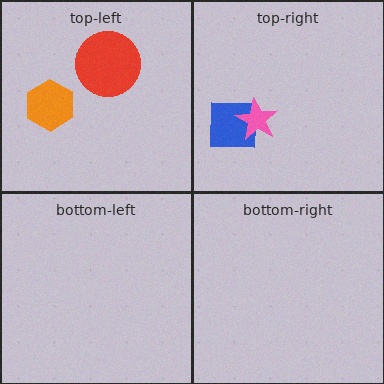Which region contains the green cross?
The top-left region.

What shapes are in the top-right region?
The blue square, the pink star.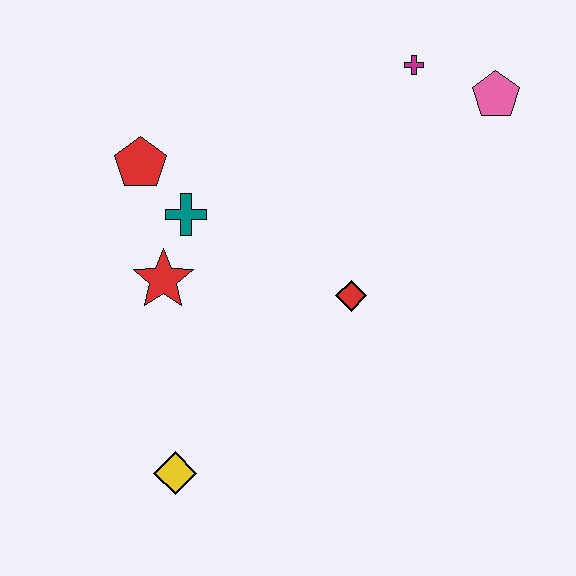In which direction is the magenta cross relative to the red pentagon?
The magenta cross is to the right of the red pentagon.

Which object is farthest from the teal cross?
The pink pentagon is farthest from the teal cross.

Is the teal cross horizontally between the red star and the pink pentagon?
Yes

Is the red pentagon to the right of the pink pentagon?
No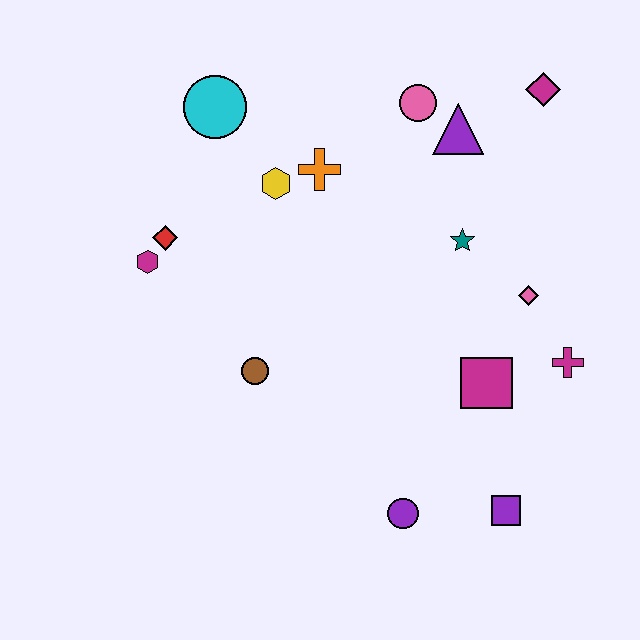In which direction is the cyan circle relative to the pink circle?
The cyan circle is to the left of the pink circle.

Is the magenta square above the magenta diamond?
No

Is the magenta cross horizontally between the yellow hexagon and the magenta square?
No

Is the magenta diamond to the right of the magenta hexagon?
Yes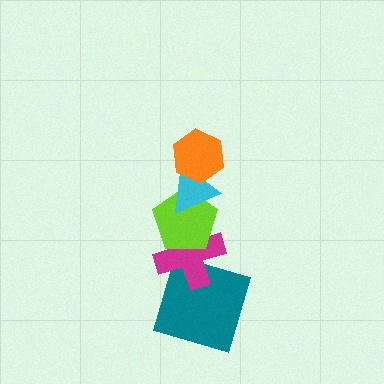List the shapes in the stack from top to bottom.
From top to bottom: the orange hexagon, the cyan triangle, the lime pentagon, the magenta cross, the teal square.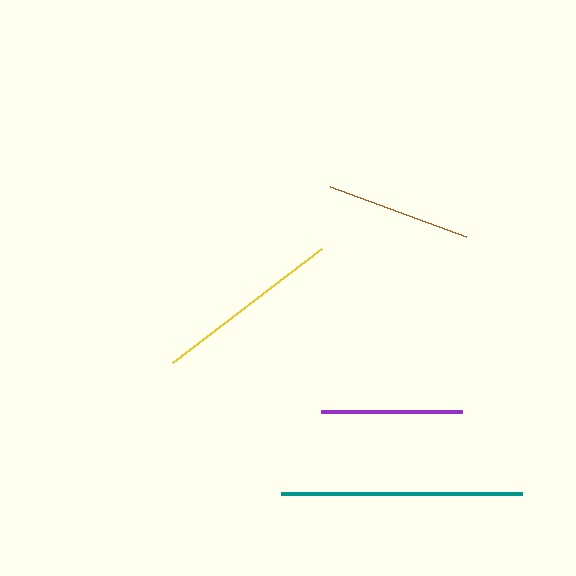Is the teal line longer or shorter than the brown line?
The teal line is longer than the brown line.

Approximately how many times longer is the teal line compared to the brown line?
The teal line is approximately 1.7 times the length of the brown line.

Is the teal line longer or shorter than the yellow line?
The teal line is longer than the yellow line.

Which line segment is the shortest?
The purple line is the shortest at approximately 141 pixels.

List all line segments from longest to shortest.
From longest to shortest: teal, yellow, brown, purple.